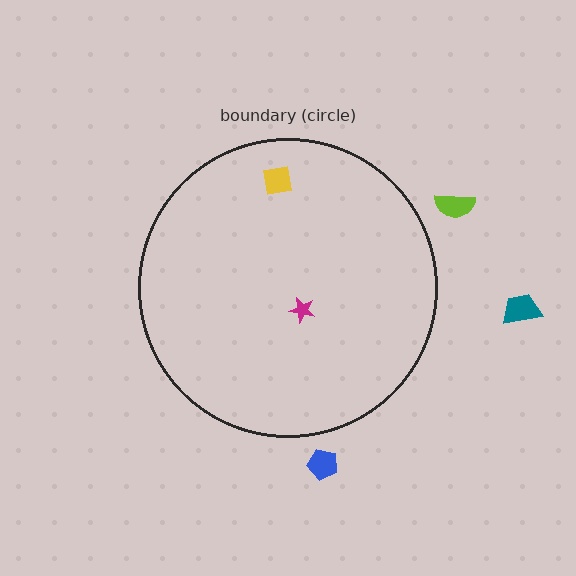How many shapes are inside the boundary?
2 inside, 3 outside.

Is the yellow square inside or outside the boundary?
Inside.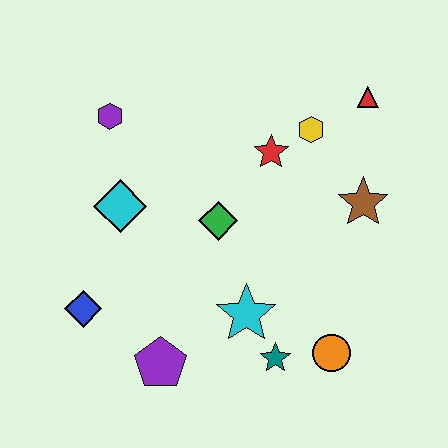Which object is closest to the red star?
The yellow hexagon is closest to the red star.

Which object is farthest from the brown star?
The blue diamond is farthest from the brown star.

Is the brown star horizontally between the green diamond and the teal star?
No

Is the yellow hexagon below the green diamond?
No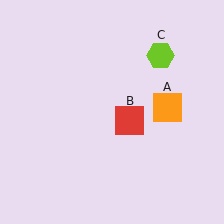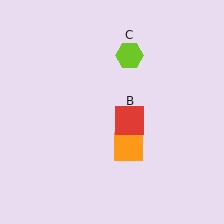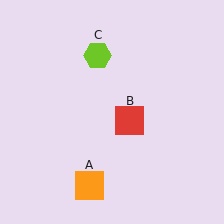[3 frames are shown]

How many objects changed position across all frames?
2 objects changed position: orange square (object A), lime hexagon (object C).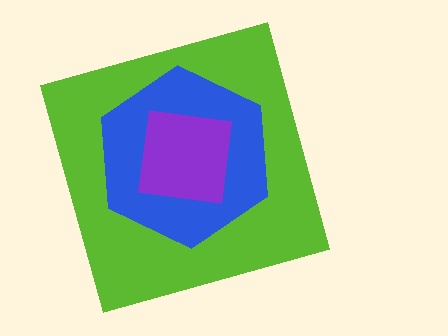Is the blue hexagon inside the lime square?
Yes.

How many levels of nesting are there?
3.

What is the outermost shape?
The lime square.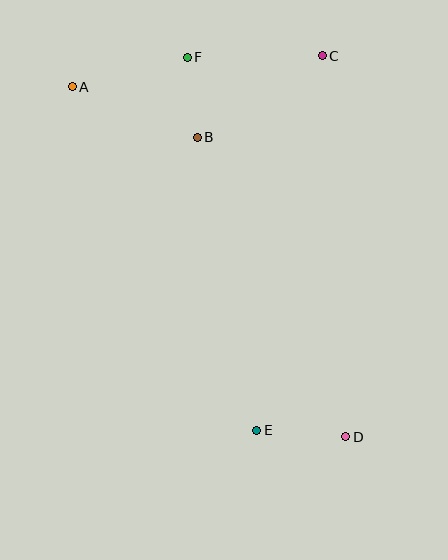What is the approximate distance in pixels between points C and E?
The distance between C and E is approximately 380 pixels.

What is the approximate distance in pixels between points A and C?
The distance between A and C is approximately 252 pixels.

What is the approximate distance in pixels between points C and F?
The distance between C and F is approximately 135 pixels.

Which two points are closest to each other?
Points B and F are closest to each other.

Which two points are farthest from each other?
Points A and D are farthest from each other.